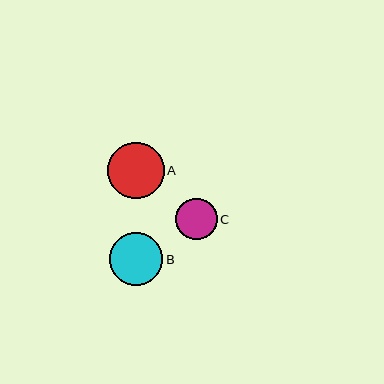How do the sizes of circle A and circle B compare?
Circle A and circle B are approximately the same size.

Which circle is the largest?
Circle A is the largest with a size of approximately 57 pixels.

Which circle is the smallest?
Circle C is the smallest with a size of approximately 42 pixels.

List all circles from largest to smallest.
From largest to smallest: A, B, C.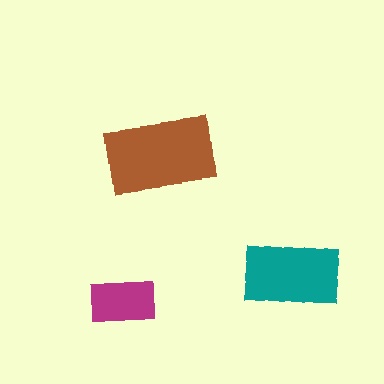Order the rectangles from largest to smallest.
the brown one, the teal one, the magenta one.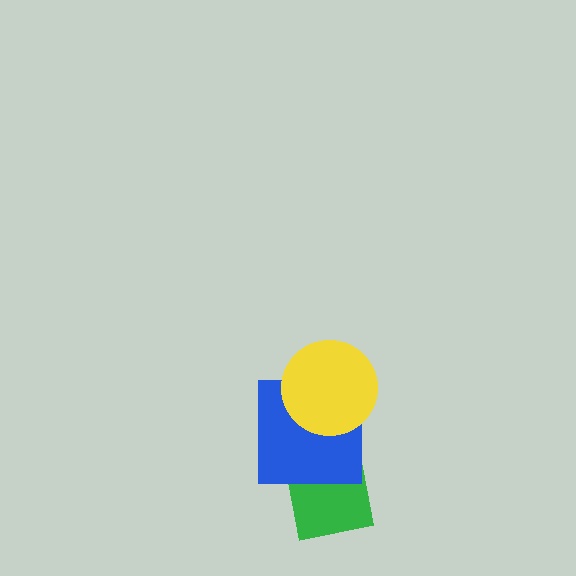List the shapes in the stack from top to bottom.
From top to bottom: the yellow circle, the blue square, the green square.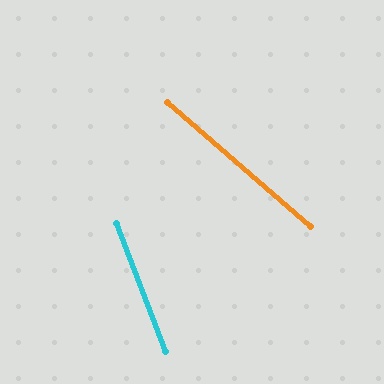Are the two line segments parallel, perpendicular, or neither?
Neither parallel nor perpendicular — they differ by about 28°.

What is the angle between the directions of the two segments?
Approximately 28 degrees.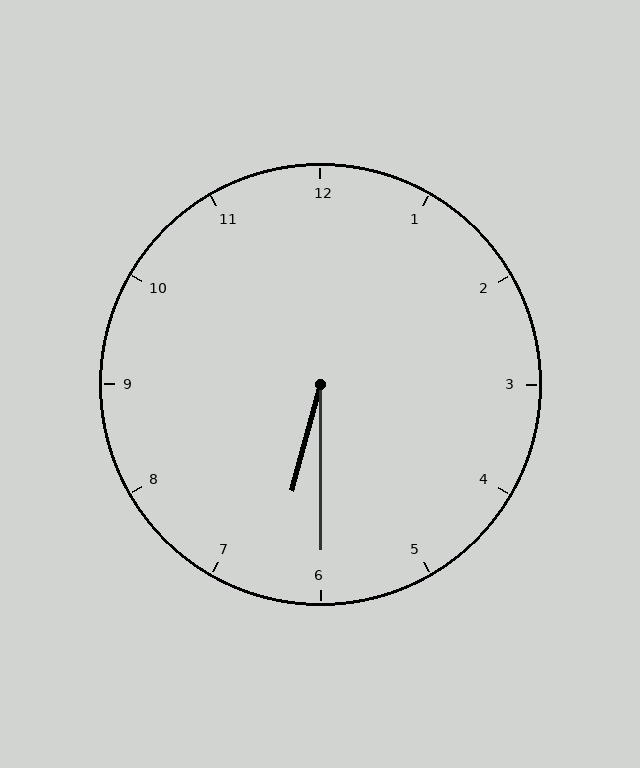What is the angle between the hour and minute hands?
Approximately 15 degrees.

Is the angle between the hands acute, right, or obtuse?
It is acute.